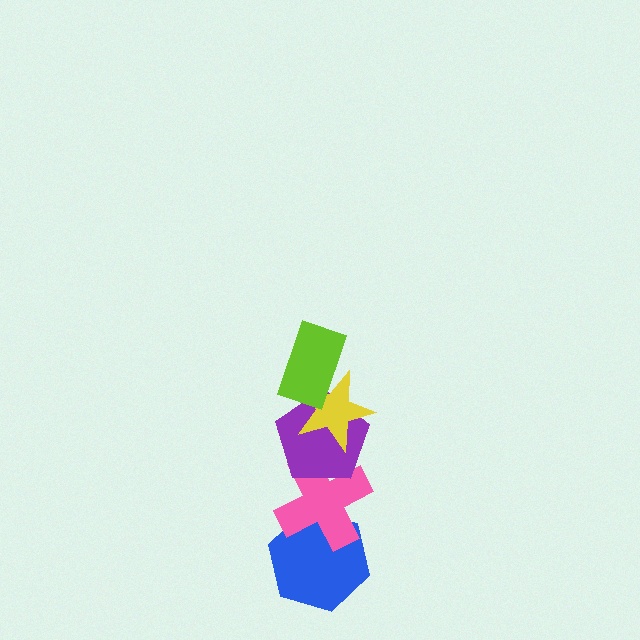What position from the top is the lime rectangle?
The lime rectangle is 1st from the top.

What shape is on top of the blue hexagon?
The pink cross is on top of the blue hexagon.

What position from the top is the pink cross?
The pink cross is 4th from the top.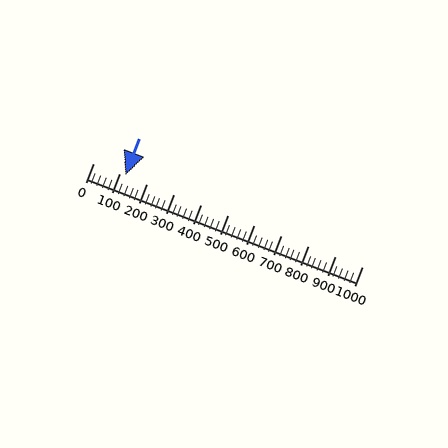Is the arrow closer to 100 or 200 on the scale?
The arrow is closer to 100.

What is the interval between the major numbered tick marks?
The major tick marks are spaced 100 units apart.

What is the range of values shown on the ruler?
The ruler shows values from 0 to 1000.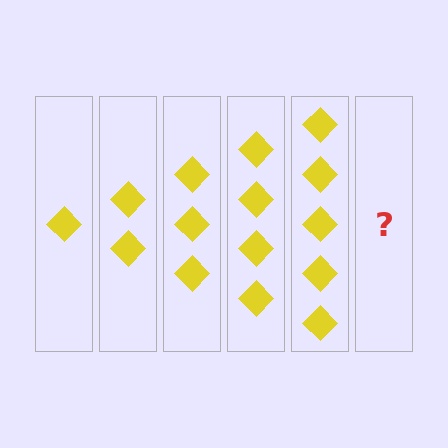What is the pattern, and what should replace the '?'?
The pattern is that each step adds one more diamond. The '?' should be 6 diamonds.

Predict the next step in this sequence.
The next step is 6 diamonds.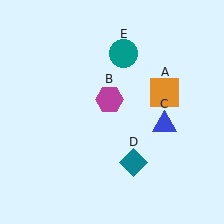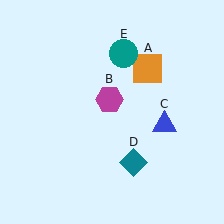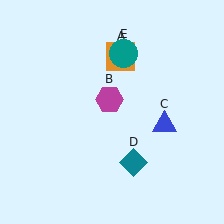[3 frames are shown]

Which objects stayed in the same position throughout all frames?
Magenta hexagon (object B) and blue triangle (object C) and teal diamond (object D) and teal circle (object E) remained stationary.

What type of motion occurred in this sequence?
The orange square (object A) rotated counterclockwise around the center of the scene.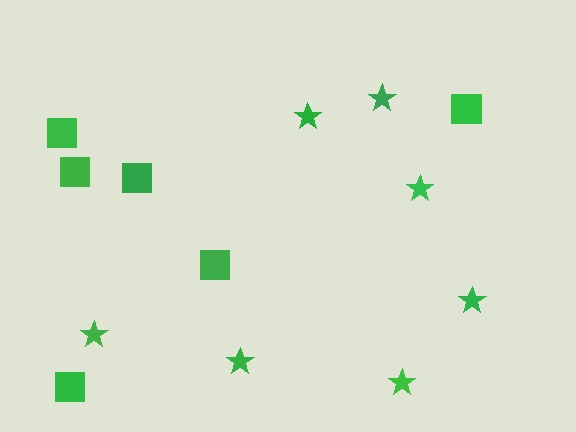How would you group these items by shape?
There are 2 groups: one group of squares (6) and one group of stars (7).